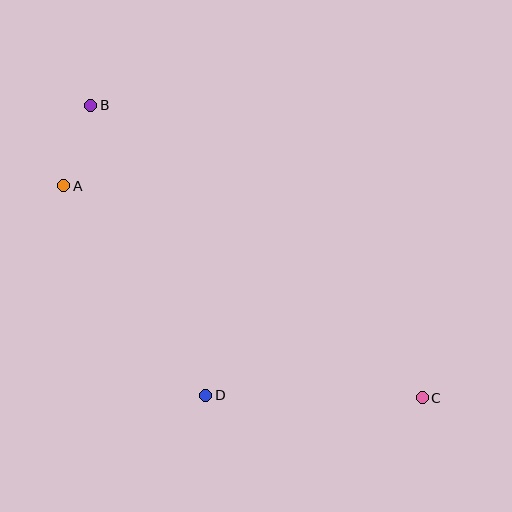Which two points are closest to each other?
Points A and B are closest to each other.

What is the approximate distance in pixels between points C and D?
The distance between C and D is approximately 217 pixels.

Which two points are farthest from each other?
Points B and C are farthest from each other.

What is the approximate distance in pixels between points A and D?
The distance between A and D is approximately 253 pixels.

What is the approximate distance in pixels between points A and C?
The distance between A and C is approximately 416 pixels.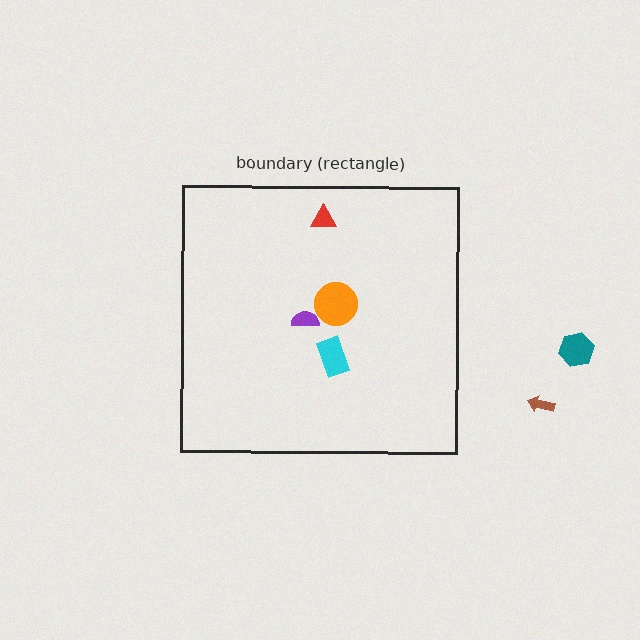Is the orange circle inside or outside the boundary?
Inside.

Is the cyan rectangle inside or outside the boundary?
Inside.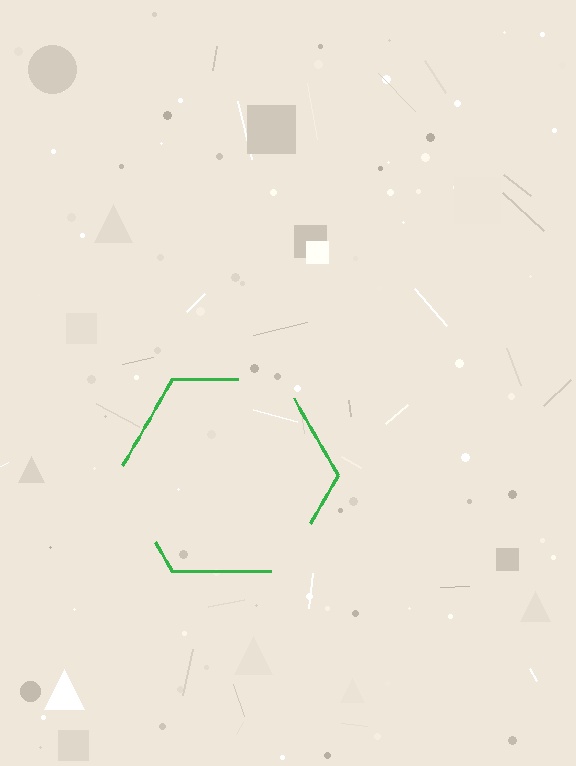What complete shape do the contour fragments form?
The contour fragments form a hexagon.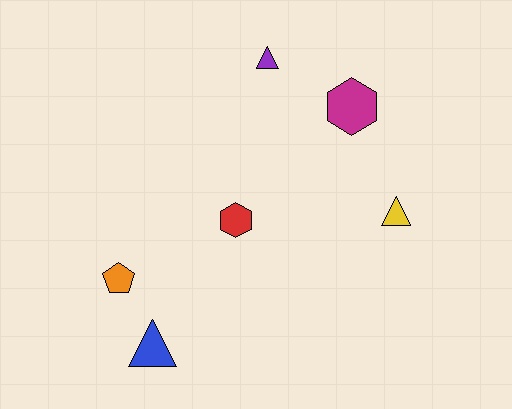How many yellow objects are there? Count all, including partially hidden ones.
There is 1 yellow object.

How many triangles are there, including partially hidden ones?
There are 3 triangles.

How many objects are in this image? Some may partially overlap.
There are 6 objects.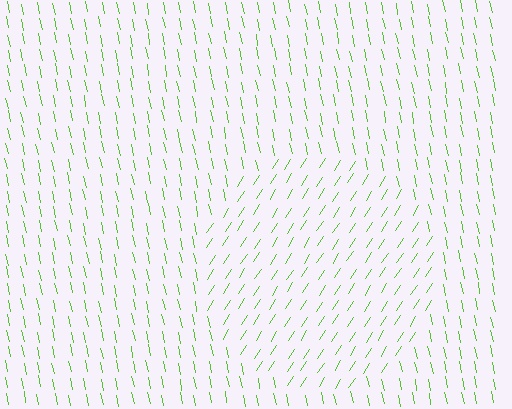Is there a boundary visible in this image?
Yes, there is a texture boundary formed by a change in line orientation.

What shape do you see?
I see a circle.